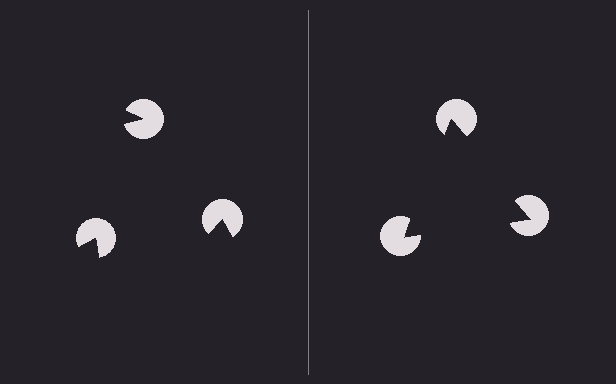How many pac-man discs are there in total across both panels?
6 — 3 on each side.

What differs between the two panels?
The pac-man discs are positioned identically on both sides; only the wedge orientations differ. On the right they align to a triangle; on the left they are misaligned.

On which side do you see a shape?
An illusory triangle appears on the right side. On the left side the wedge cuts are rotated, so no coherent shape forms.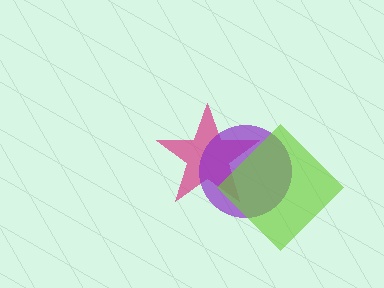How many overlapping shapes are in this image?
There are 3 overlapping shapes in the image.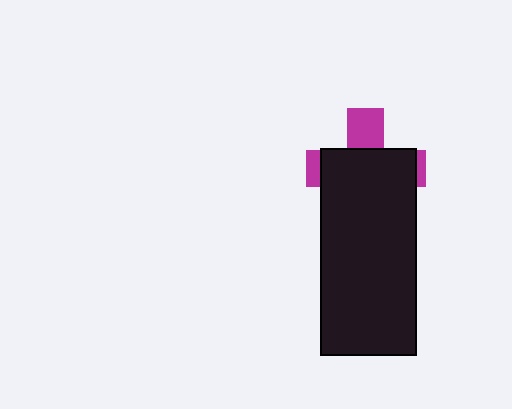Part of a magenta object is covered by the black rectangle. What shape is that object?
It is a cross.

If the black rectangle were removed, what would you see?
You would see the complete magenta cross.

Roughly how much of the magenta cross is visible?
A small part of it is visible (roughly 30%).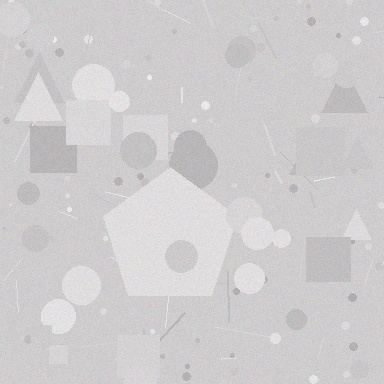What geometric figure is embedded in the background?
A pentagon is embedded in the background.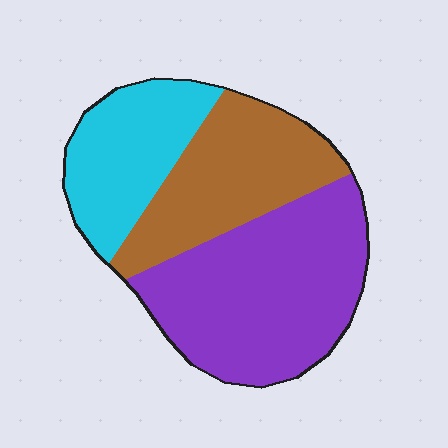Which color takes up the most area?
Purple, at roughly 45%.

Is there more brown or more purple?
Purple.